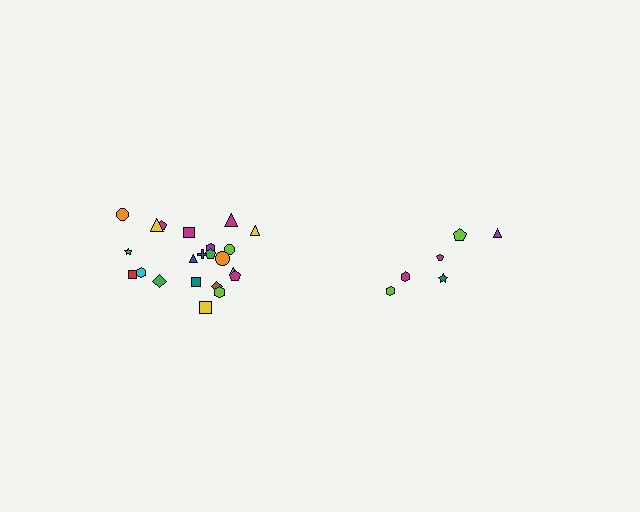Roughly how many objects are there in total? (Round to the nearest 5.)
Roughly 30 objects in total.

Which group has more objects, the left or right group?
The left group.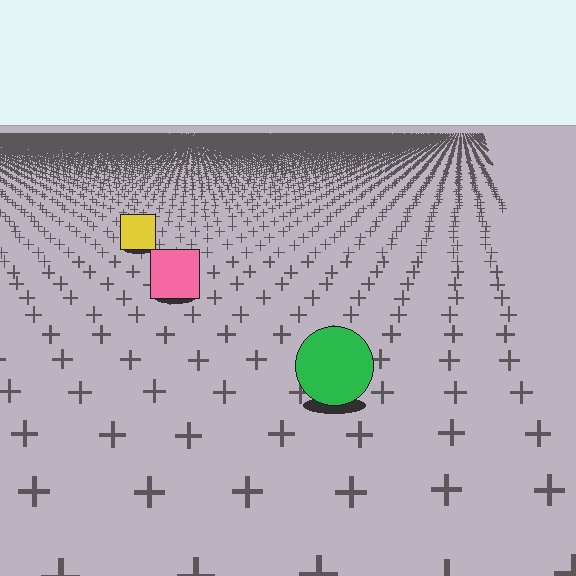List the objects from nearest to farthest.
From nearest to farthest: the green circle, the pink square, the yellow square.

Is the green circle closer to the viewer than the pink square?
Yes. The green circle is closer — you can tell from the texture gradient: the ground texture is coarser near it.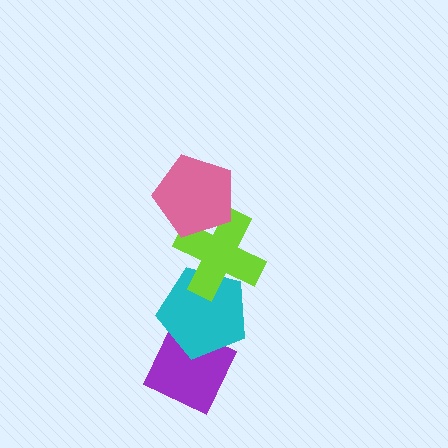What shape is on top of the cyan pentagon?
The lime cross is on top of the cyan pentagon.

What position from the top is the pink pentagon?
The pink pentagon is 1st from the top.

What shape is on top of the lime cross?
The pink pentagon is on top of the lime cross.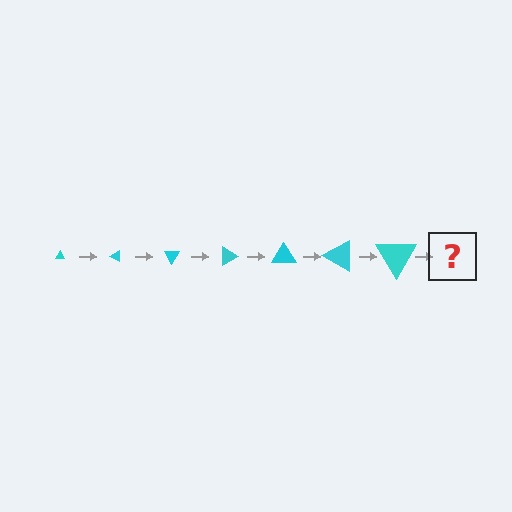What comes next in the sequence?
The next element should be a triangle, larger than the previous one and rotated 210 degrees from the start.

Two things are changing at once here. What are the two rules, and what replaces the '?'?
The two rules are that the triangle grows larger each step and it rotates 30 degrees each step. The '?' should be a triangle, larger than the previous one and rotated 210 degrees from the start.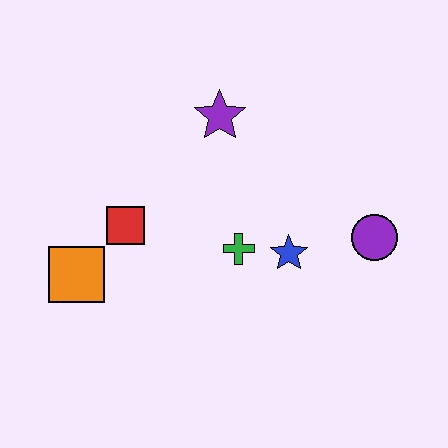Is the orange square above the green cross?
No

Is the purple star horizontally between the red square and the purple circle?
Yes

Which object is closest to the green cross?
The blue star is closest to the green cross.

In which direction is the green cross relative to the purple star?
The green cross is below the purple star.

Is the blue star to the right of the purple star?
Yes